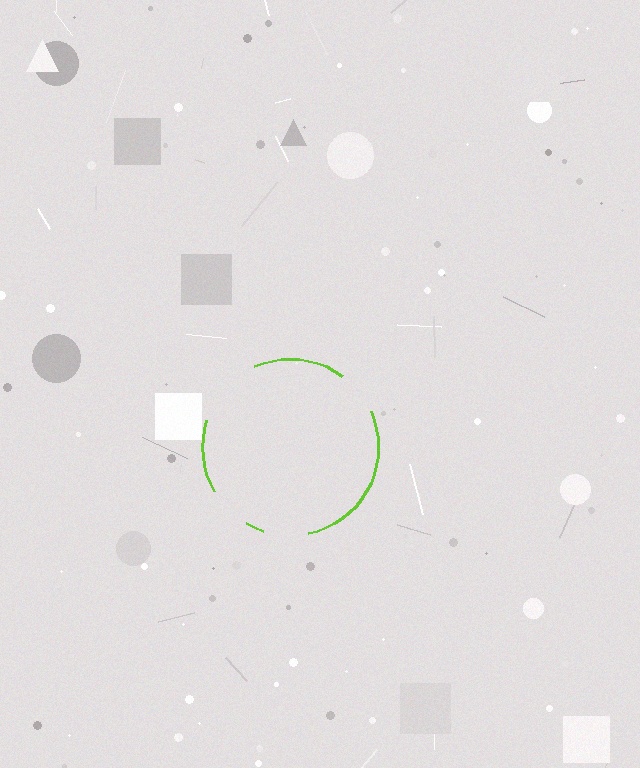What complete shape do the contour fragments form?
The contour fragments form a circle.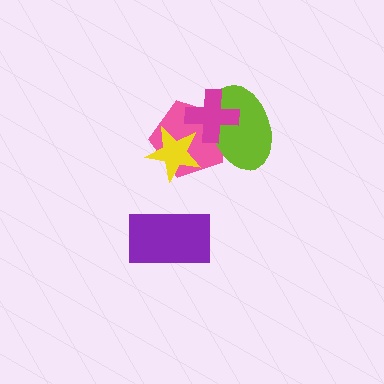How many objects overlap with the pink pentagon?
3 objects overlap with the pink pentagon.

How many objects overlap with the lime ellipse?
2 objects overlap with the lime ellipse.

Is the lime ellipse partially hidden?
Yes, it is partially covered by another shape.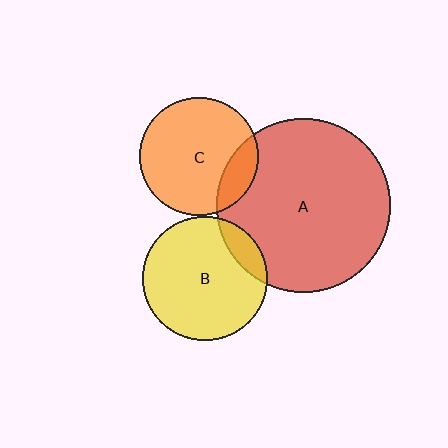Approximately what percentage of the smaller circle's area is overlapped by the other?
Approximately 15%.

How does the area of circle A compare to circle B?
Approximately 1.9 times.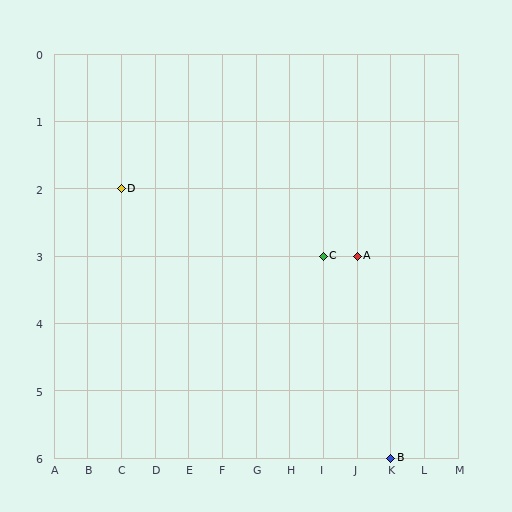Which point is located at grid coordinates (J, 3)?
Point A is at (J, 3).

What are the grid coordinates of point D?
Point D is at grid coordinates (C, 2).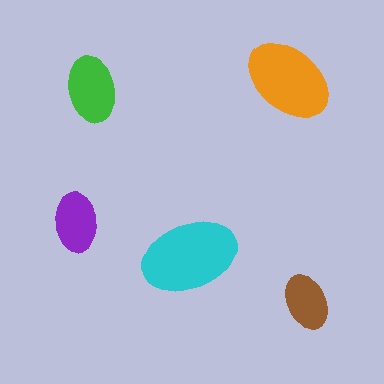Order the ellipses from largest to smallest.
the cyan one, the orange one, the green one, the purple one, the brown one.